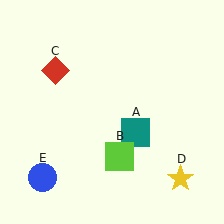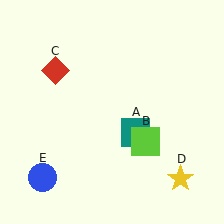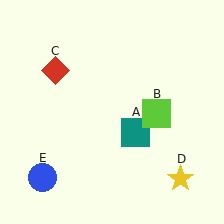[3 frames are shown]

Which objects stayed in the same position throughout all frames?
Teal square (object A) and red diamond (object C) and yellow star (object D) and blue circle (object E) remained stationary.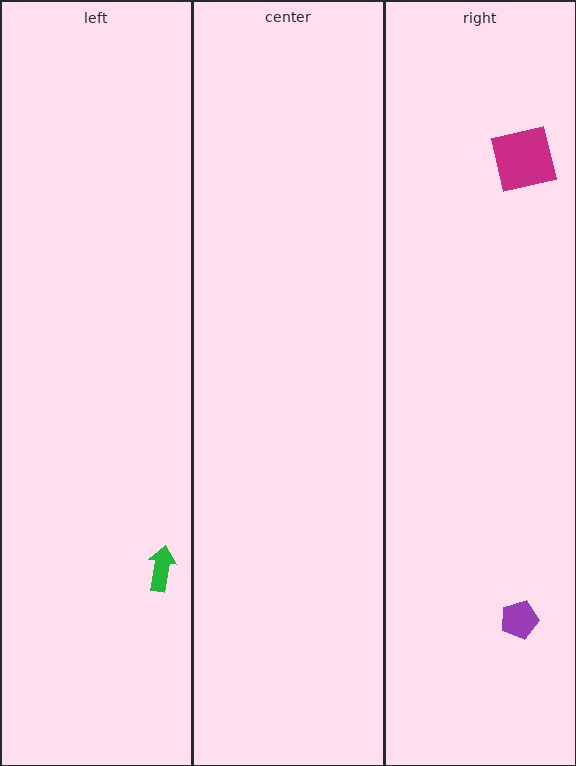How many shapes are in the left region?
1.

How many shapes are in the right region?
2.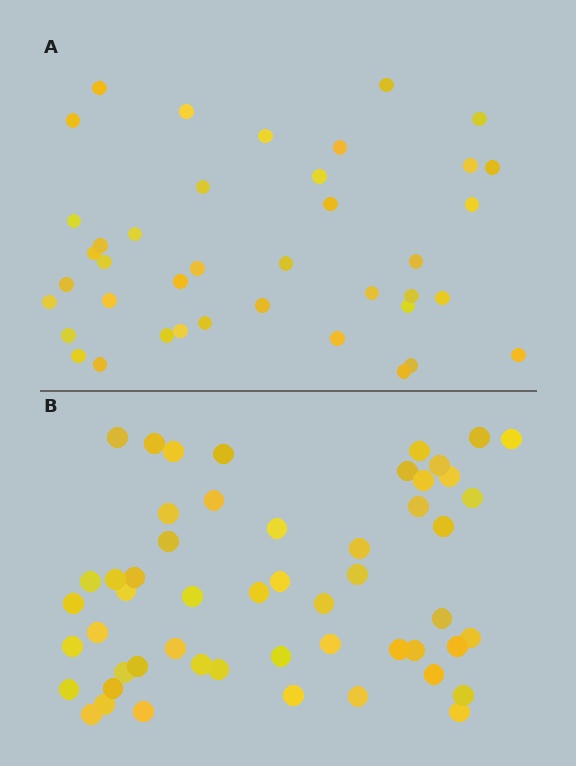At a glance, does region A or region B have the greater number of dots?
Region B (the bottom region) has more dots.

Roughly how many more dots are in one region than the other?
Region B has approximately 15 more dots than region A.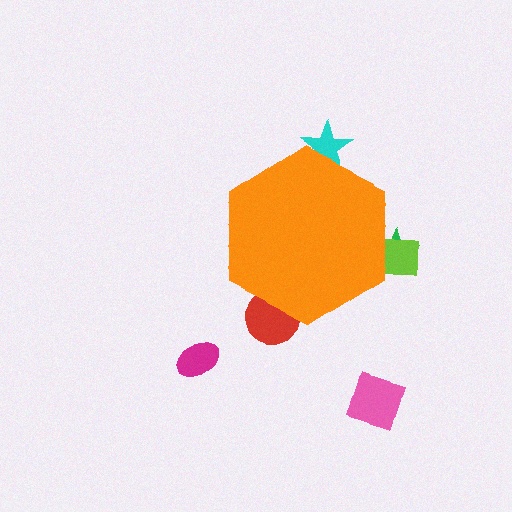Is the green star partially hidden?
Yes, the green star is partially hidden behind the orange hexagon.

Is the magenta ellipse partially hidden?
No, the magenta ellipse is fully visible.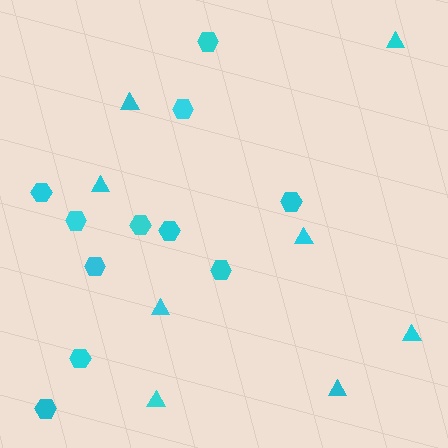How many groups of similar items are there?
There are 2 groups: one group of triangles (8) and one group of hexagons (11).